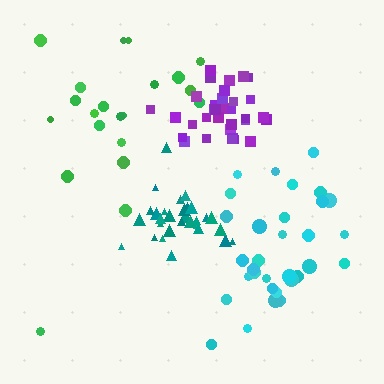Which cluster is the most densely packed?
Purple.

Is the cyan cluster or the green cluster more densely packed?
Cyan.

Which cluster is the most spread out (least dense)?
Green.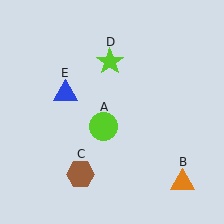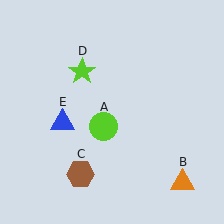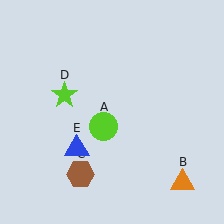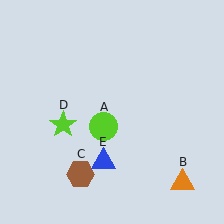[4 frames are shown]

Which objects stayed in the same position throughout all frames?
Lime circle (object A) and orange triangle (object B) and brown hexagon (object C) remained stationary.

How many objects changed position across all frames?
2 objects changed position: lime star (object D), blue triangle (object E).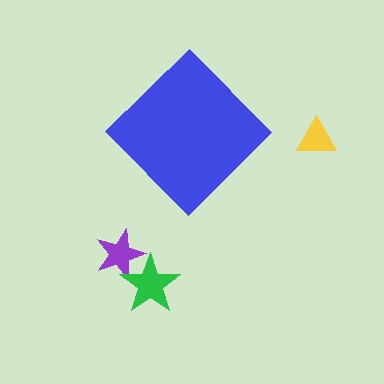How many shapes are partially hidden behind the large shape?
0 shapes are partially hidden.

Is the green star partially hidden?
No, the green star is fully visible.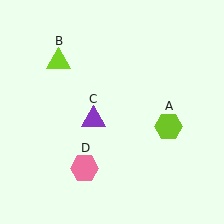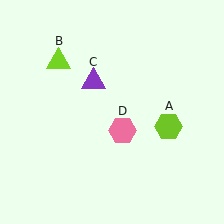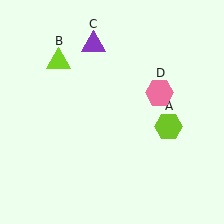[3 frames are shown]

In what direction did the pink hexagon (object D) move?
The pink hexagon (object D) moved up and to the right.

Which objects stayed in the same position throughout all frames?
Lime hexagon (object A) and lime triangle (object B) remained stationary.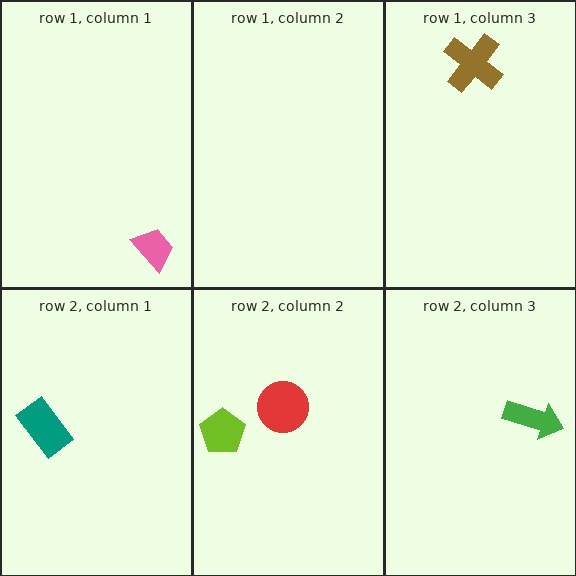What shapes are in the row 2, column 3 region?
The green arrow.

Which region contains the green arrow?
The row 2, column 3 region.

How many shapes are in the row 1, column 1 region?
1.